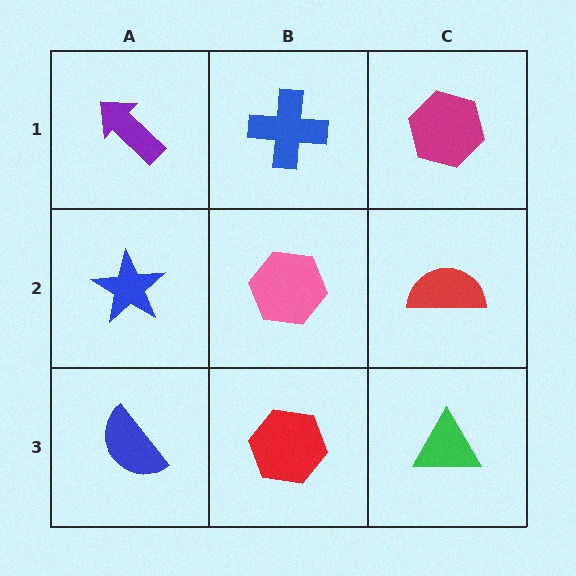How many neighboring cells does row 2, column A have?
3.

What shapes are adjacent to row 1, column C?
A red semicircle (row 2, column C), a blue cross (row 1, column B).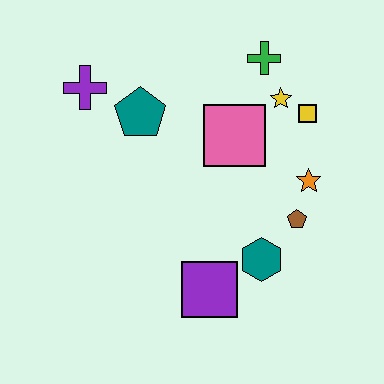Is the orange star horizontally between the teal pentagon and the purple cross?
No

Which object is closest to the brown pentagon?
The orange star is closest to the brown pentagon.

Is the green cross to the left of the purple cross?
No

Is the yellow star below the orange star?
No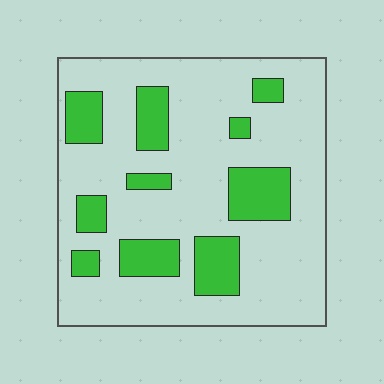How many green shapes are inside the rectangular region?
10.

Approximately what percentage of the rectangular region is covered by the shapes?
Approximately 25%.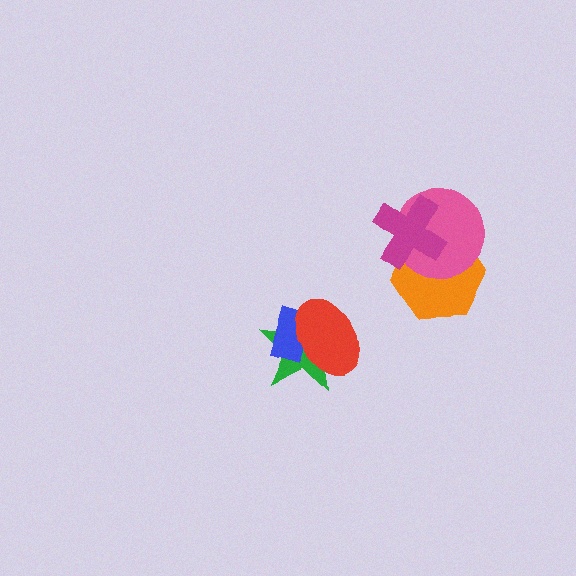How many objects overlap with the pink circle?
2 objects overlap with the pink circle.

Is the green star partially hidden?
Yes, it is partially covered by another shape.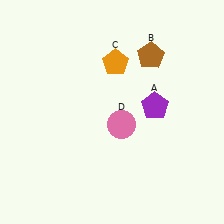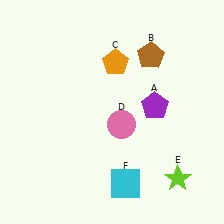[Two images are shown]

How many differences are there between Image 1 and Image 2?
There are 2 differences between the two images.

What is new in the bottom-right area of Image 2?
A cyan square (F) was added in the bottom-right area of Image 2.